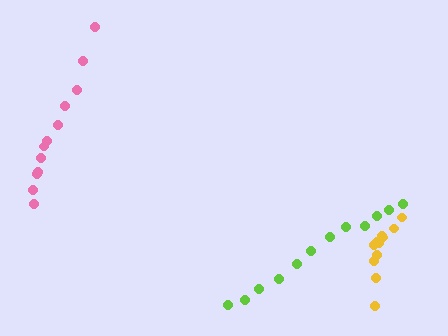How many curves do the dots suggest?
There are 3 distinct paths.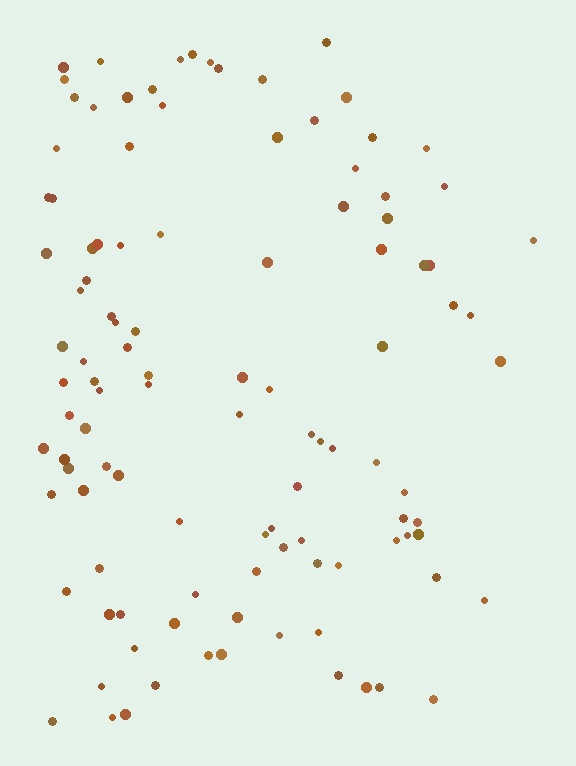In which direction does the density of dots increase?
From right to left, with the left side densest.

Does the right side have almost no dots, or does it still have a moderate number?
Still a moderate number, just noticeably fewer than the left.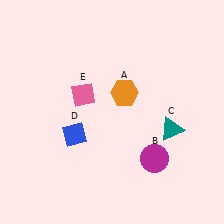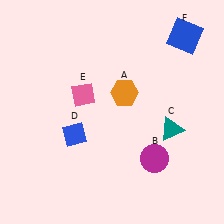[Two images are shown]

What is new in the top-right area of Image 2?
A blue square (F) was added in the top-right area of Image 2.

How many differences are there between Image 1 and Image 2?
There is 1 difference between the two images.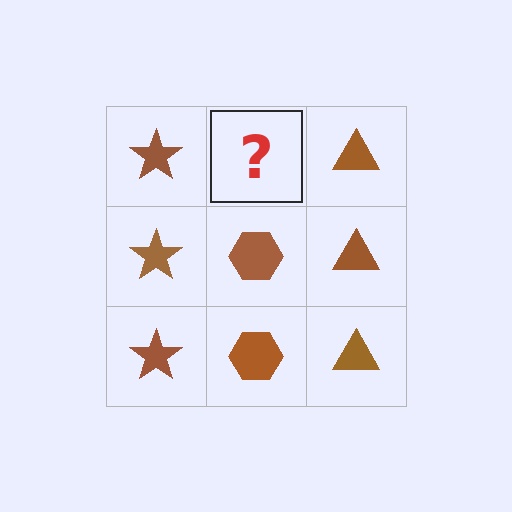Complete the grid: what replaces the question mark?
The question mark should be replaced with a brown hexagon.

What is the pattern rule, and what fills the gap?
The rule is that each column has a consistent shape. The gap should be filled with a brown hexagon.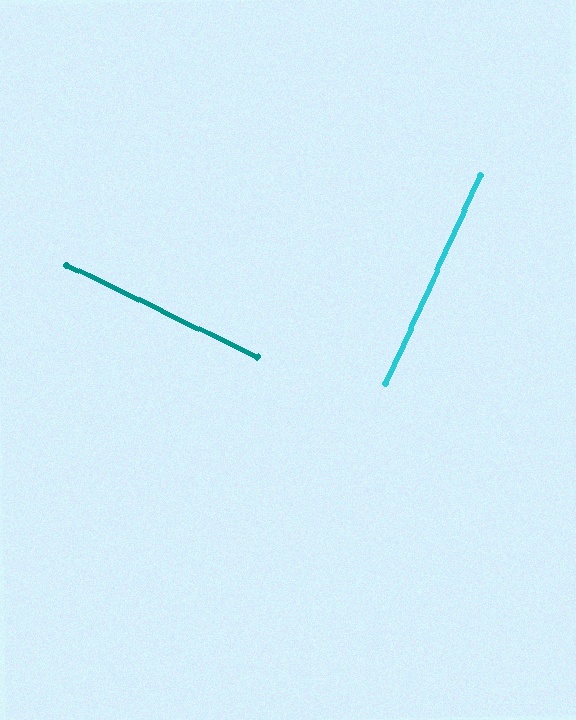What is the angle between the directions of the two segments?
Approximately 89 degrees.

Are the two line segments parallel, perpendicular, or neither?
Perpendicular — they meet at approximately 89°.